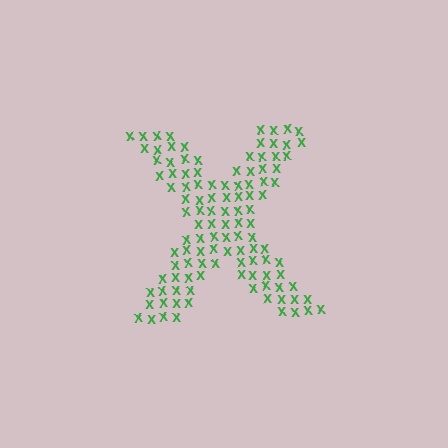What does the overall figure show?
The overall figure shows the letter X.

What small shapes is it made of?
It is made of small letter X's.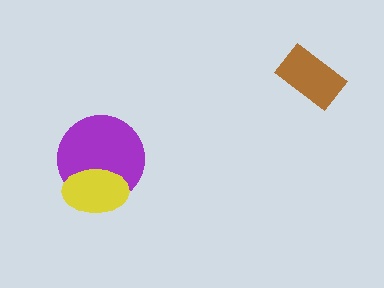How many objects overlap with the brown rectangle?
0 objects overlap with the brown rectangle.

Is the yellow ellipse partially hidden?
No, no other shape covers it.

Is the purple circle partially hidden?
Yes, it is partially covered by another shape.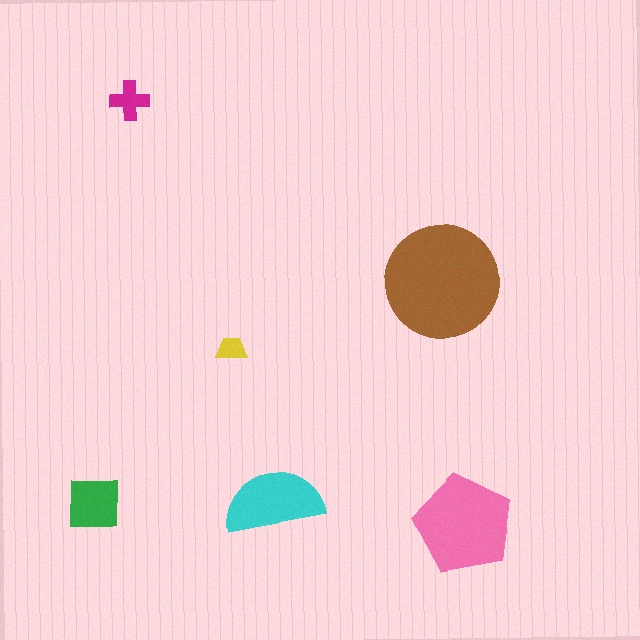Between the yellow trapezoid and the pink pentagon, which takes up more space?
The pink pentagon.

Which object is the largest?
The brown circle.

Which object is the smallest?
The yellow trapezoid.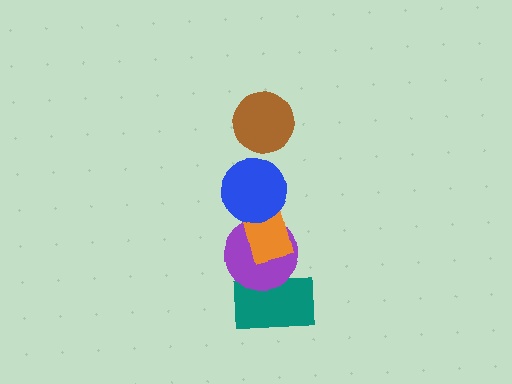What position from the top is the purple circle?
The purple circle is 4th from the top.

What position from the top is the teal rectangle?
The teal rectangle is 5th from the top.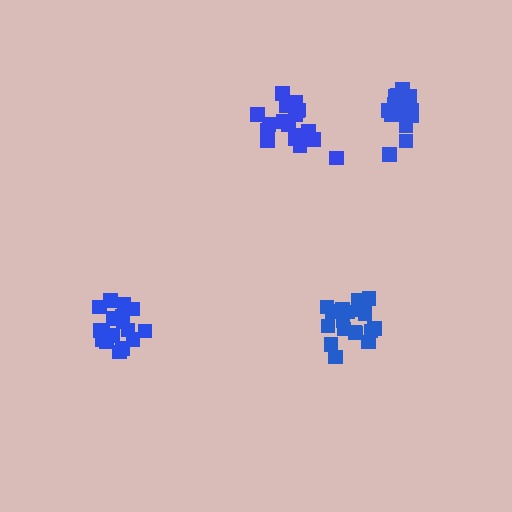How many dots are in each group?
Group 1: 19 dots, Group 2: 21 dots, Group 3: 20 dots, Group 4: 17 dots (77 total).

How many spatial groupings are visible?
There are 4 spatial groupings.